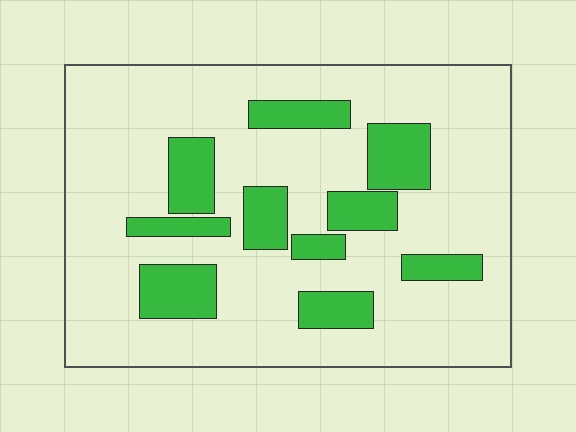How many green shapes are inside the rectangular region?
10.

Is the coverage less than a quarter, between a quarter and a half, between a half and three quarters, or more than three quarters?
Less than a quarter.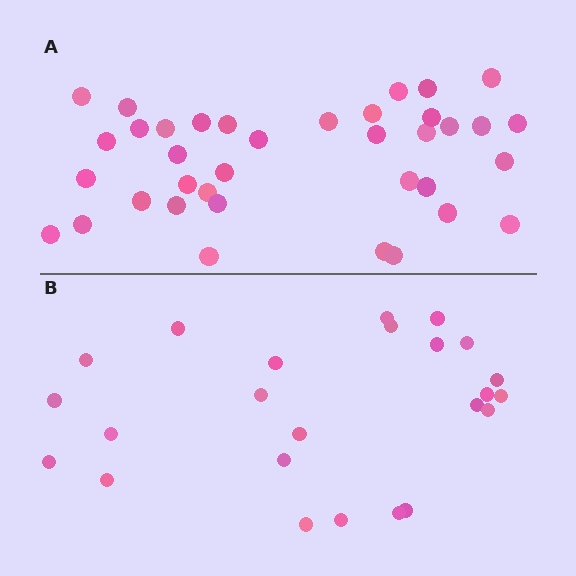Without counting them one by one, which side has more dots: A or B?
Region A (the top region) has more dots.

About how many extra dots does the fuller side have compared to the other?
Region A has approximately 15 more dots than region B.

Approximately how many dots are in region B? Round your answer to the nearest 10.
About 20 dots. (The exact count is 24, which rounds to 20.)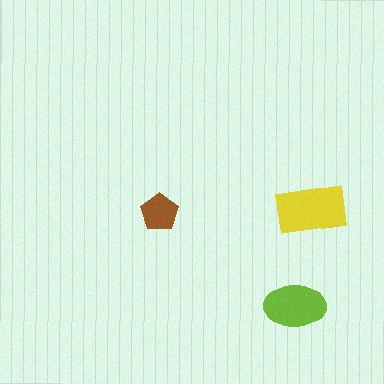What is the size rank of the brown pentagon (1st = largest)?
3rd.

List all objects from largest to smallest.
The yellow rectangle, the lime ellipse, the brown pentagon.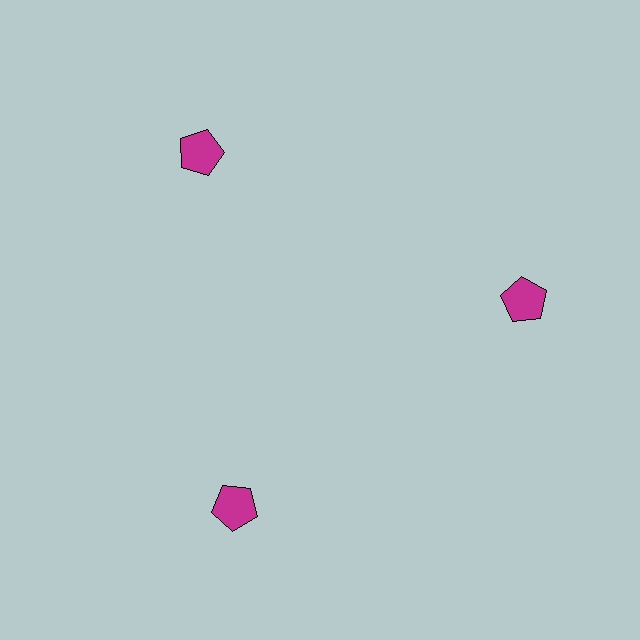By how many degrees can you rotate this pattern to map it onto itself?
The pattern maps onto itself every 120 degrees of rotation.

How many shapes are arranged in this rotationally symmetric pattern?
There are 3 shapes, arranged in 3 groups of 1.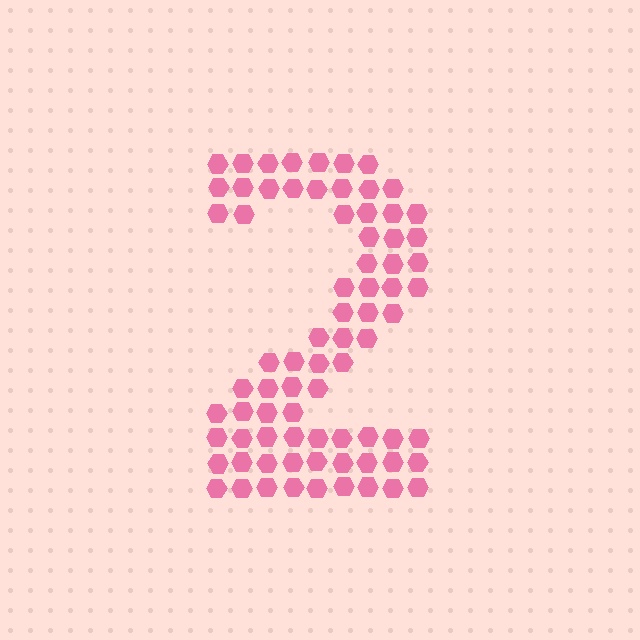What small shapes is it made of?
It is made of small hexagons.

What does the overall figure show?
The overall figure shows the digit 2.